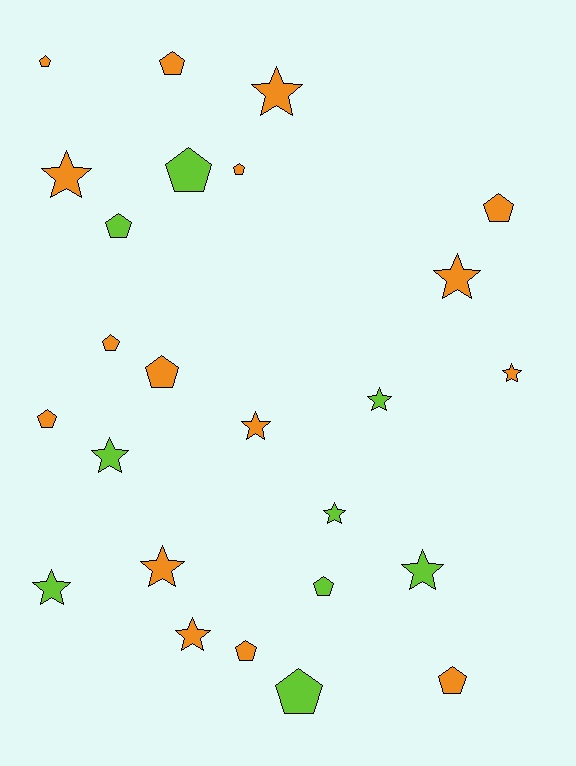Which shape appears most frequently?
Pentagon, with 13 objects.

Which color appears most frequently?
Orange, with 16 objects.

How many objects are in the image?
There are 25 objects.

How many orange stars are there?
There are 7 orange stars.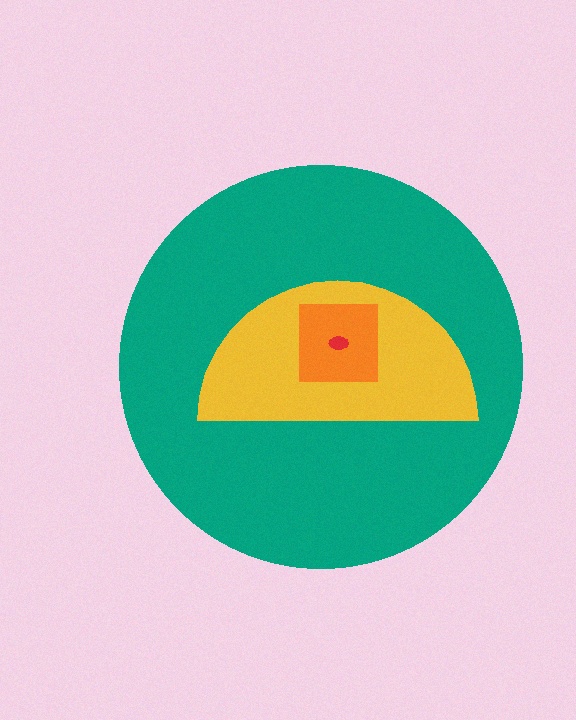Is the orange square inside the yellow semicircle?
Yes.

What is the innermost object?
The red ellipse.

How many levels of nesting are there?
4.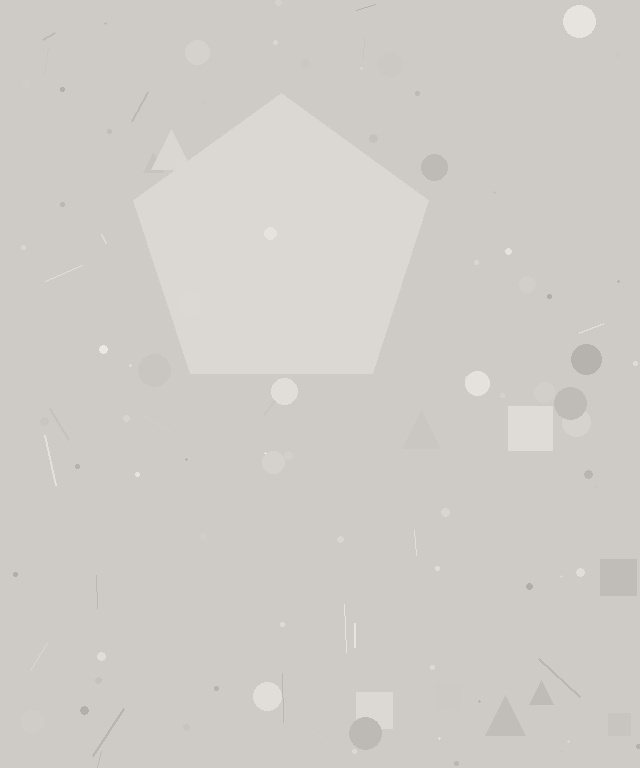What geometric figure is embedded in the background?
A pentagon is embedded in the background.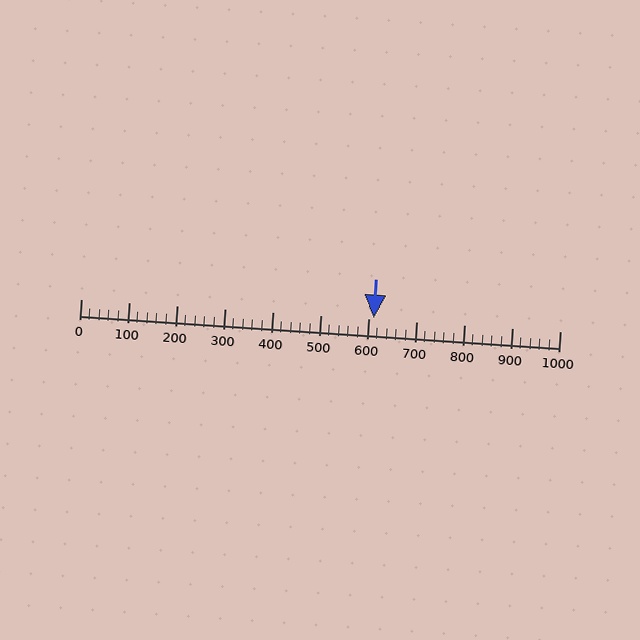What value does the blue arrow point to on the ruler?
The blue arrow points to approximately 612.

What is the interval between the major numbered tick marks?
The major tick marks are spaced 100 units apart.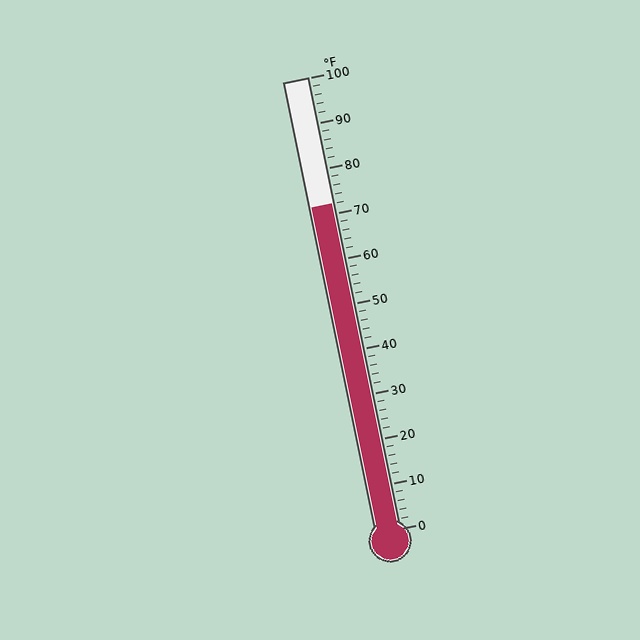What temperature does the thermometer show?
The thermometer shows approximately 72°F.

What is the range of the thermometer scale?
The thermometer scale ranges from 0°F to 100°F.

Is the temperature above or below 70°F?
The temperature is above 70°F.